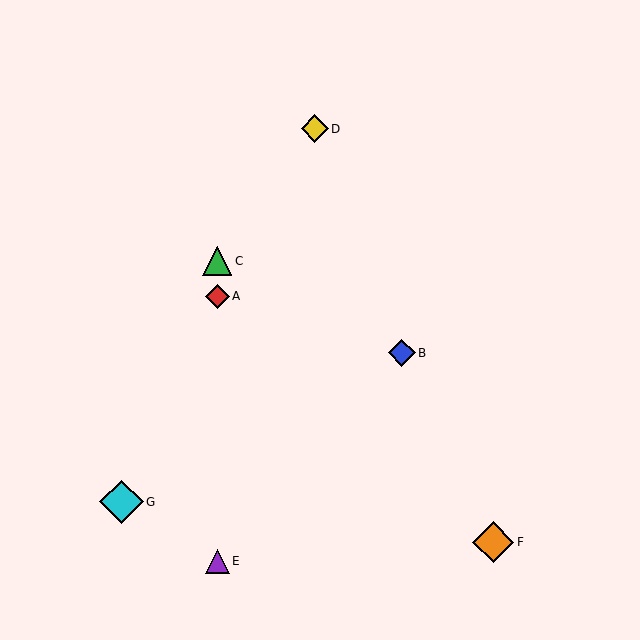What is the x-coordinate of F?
Object F is at x≈493.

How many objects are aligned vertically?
3 objects (A, C, E) are aligned vertically.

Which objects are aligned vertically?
Objects A, C, E are aligned vertically.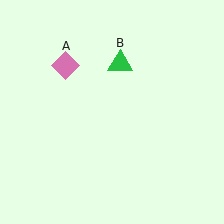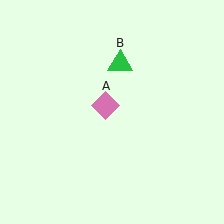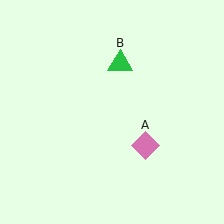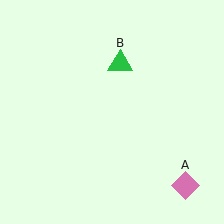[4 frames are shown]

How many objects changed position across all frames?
1 object changed position: pink diamond (object A).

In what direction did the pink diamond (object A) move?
The pink diamond (object A) moved down and to the right.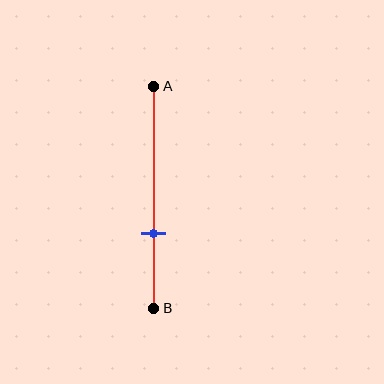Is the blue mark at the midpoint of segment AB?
No, the mark is at about 65% from A, not at the 50% midpoint.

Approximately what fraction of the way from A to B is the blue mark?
The blue mark is approximately 65% of the way from A to B.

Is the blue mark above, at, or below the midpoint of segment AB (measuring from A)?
The blue mark is below the midpoint of segment AB.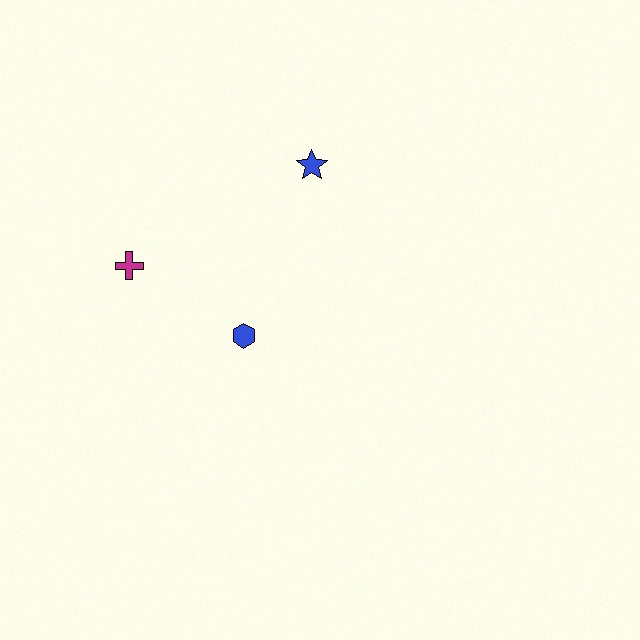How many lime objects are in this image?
There are no lime objects.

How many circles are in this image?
There are no circles.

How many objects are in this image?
There are 3 objects.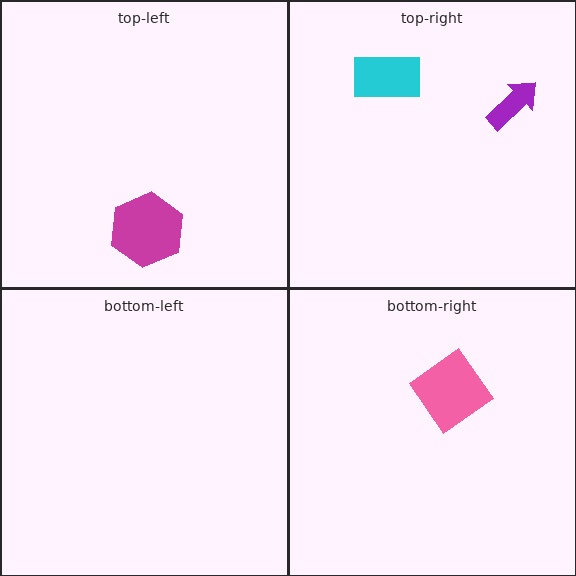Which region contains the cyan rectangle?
The top-right region.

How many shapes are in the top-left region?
1.